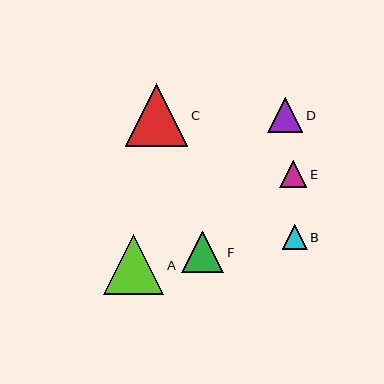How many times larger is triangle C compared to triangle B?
Triangle C is approximately 2.5 times the size of triangle B.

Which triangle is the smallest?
Triangle B is the smallest with a size of approximately 25 pixels.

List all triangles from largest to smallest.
From largest to smallest: C, A, F, D, E, B.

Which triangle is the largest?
Triangle C is the largest with a size of approximately 63 pixels.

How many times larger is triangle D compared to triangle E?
Triangle D is approximately 1.3 times the size of triangle E.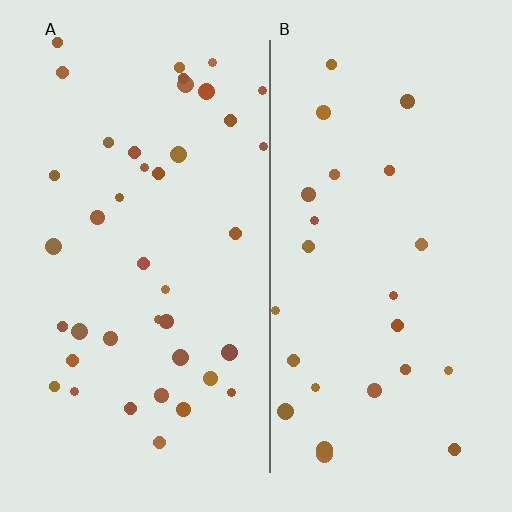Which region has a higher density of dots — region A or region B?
A (the left).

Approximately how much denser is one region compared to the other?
Approximately 1.6× — region A over region B.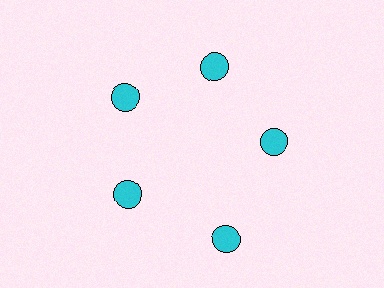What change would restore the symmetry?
The symmetry would be restored by moving it inward, back onto the ring so that all 5 circles sit at equal angles and equal distance from the center.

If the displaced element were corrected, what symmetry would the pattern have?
It would have 5-fold rotational symmetry — the pattern would map onto itself every 72 degrees.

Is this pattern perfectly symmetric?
No. The 5 cyan circles are arranged in a ring, but one element near the 5 o'clock position is pushed outward from the center, breaking the 5-fold rotational symmetry.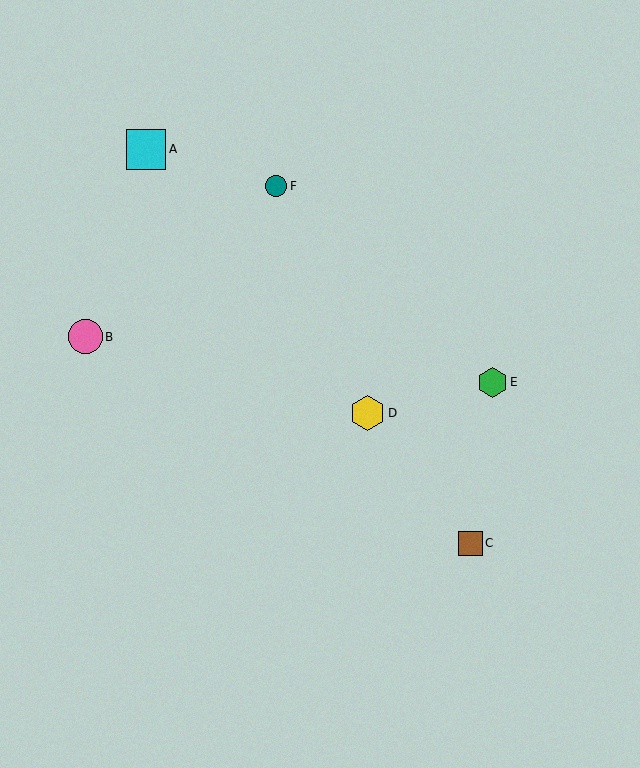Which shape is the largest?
The cyan square (labeled A) is the largest.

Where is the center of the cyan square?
The center of the cyan square is at (146, 149).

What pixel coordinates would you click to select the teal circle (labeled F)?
Click at (276, 186) to select the teal circle F.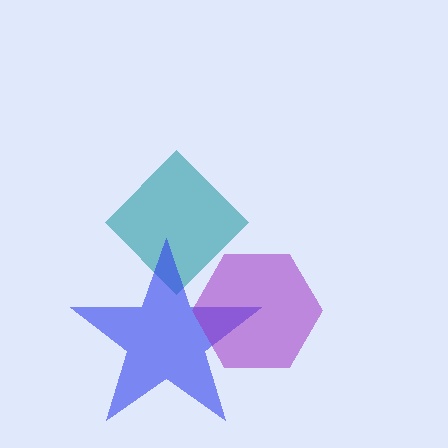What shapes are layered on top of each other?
The layered shapes are: a teal diamond, a blue star, a purple hexagon.